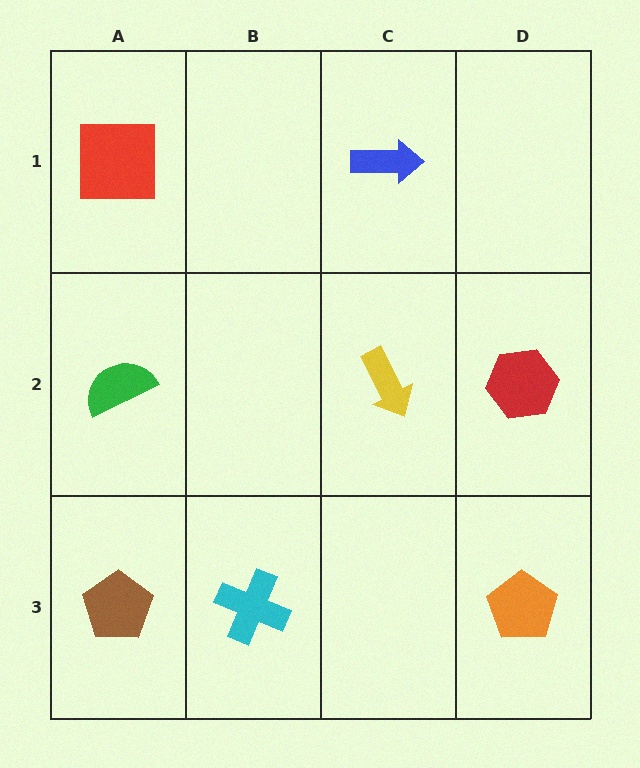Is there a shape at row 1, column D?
No, that cell is empty.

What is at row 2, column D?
A red hexagon.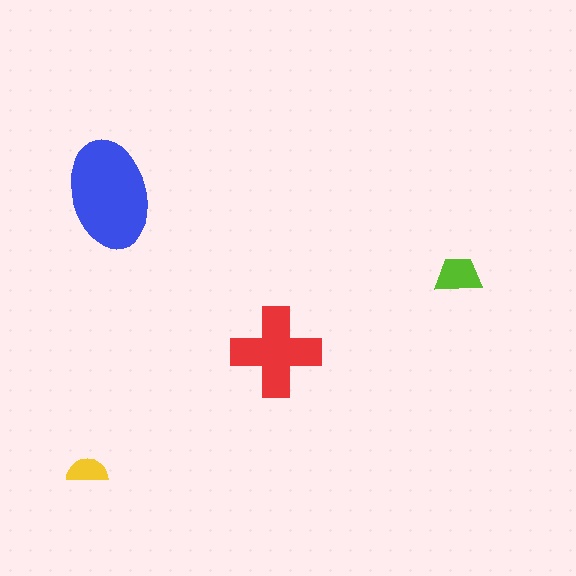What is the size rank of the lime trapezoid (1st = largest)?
3rd.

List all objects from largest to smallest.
The blue ellipse, the red cross, the lime trapezoid, the yellow semicircle.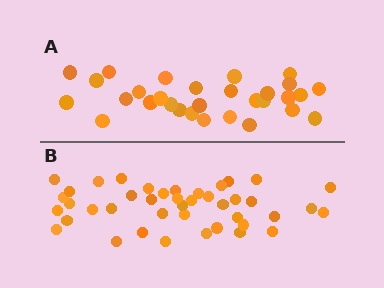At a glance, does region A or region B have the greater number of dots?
Region B (the bottom region) has more dots.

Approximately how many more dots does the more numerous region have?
Region B has roughly 12 or so more dots than region A.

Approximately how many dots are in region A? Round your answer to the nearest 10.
About 30 dots.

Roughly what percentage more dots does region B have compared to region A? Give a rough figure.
About 40% more.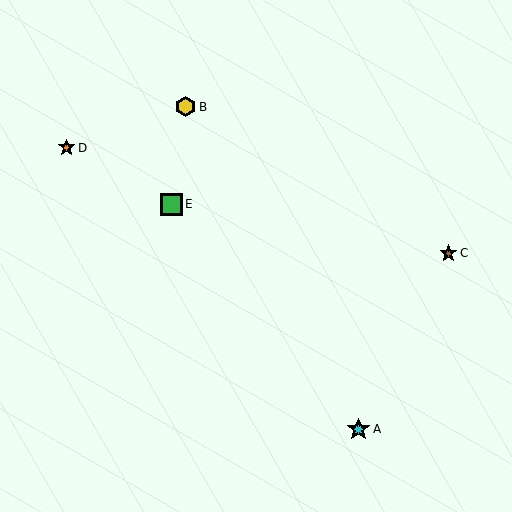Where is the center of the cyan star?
The center of the cyan star is at (359, 429).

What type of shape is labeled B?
Shape B is a yellow hexagon.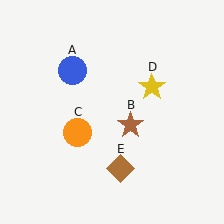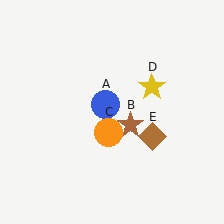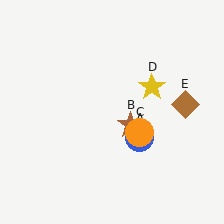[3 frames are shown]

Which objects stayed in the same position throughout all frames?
Brown star (object B) and yellow star (object D) remained stationary.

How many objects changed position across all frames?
3 objects changed position: blue circle (object A), orange circle (object C), brown diamond (object E).